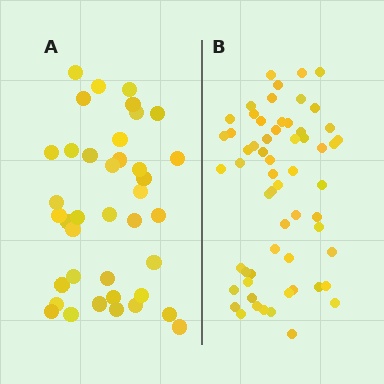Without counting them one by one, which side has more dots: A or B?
Region B (the right region) has more dots.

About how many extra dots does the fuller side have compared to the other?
Region B has approximately 20 more dots than region A.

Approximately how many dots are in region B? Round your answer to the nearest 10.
About 60 dots.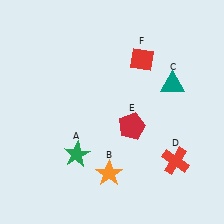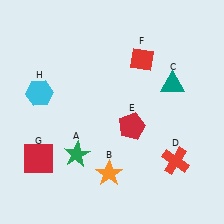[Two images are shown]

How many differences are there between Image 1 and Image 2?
There are 2 differences between the two images.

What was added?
A red square (G), a cyan hexagon (H) were added in Image 2.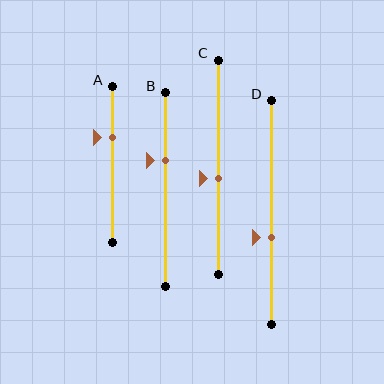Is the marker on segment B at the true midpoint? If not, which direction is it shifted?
No, the marker on segment B is shifted upward by about 15% of the segment length.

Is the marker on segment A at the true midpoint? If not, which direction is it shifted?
No, the marker on segment A is shifted upward by about 17% of the segment length.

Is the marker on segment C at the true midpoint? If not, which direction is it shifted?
No, the marker on segment C is shifted downward by about 5% of the segment length.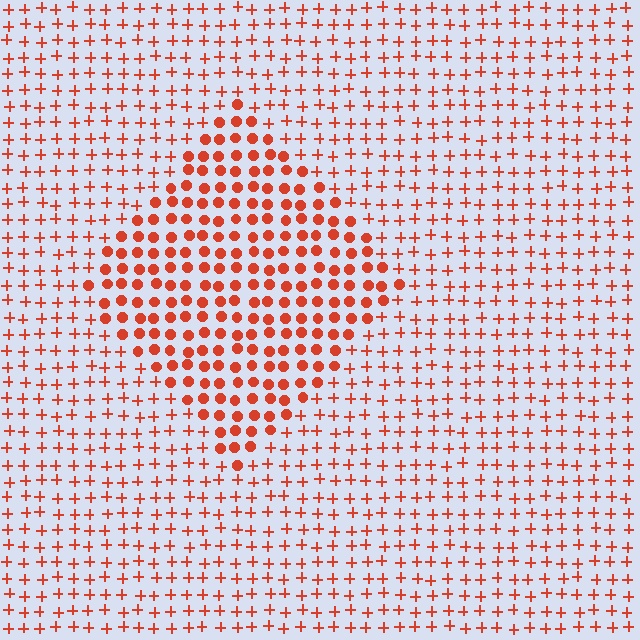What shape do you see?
I see a diamond.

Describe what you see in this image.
The image is filled with small red elements arranged in a uniform grid. A diamond-shaped region contains circles, while the surrounding area contains plus signs. The boundary is defined purely by the change in element shape.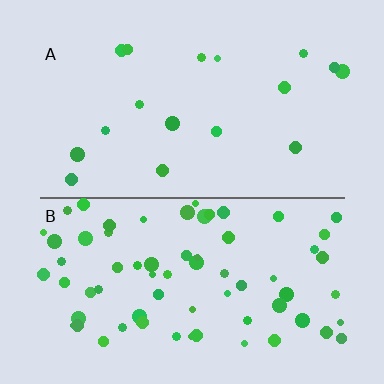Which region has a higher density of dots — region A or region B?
B (the bottom).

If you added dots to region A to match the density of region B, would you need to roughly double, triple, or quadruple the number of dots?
Approximately quadruple.